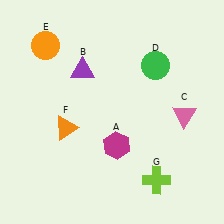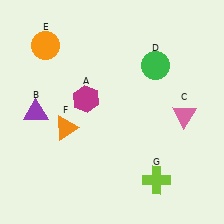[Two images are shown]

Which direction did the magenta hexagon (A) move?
The magenta hexagon (A) moved up.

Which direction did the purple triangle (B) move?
The purple triangle (B) moved left.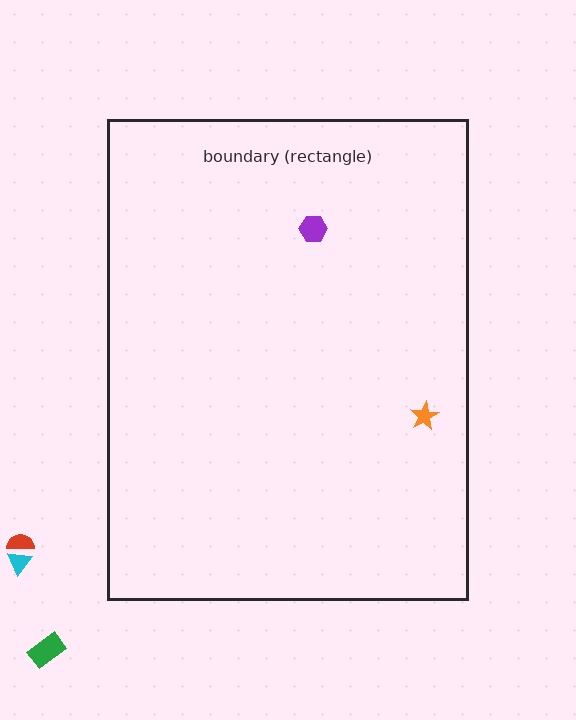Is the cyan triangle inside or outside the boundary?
Outside.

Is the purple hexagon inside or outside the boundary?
Inside.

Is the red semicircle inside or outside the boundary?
Outside.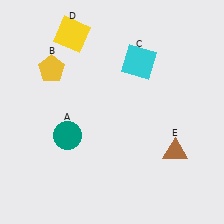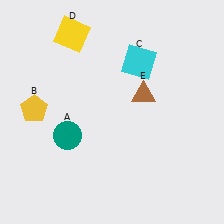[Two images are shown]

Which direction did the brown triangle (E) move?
The brown triangle (E) moved up.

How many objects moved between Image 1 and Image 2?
2 objects moved between the two images.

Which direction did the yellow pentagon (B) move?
The yellow pentagon (B) moved down.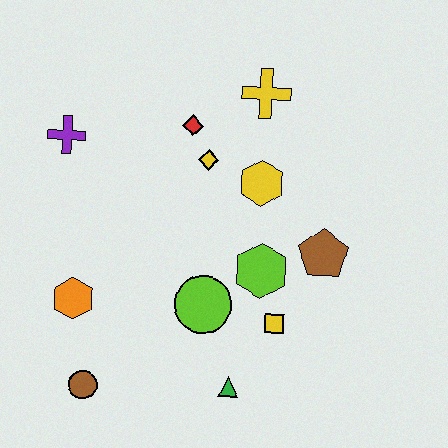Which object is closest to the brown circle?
The orange hexagon is closest to the brown circle.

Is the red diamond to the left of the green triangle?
Yes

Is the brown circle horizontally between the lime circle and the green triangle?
No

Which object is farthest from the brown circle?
The yellow cross is farthest from the brown circle.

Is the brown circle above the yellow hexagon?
No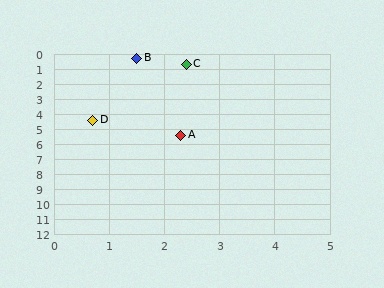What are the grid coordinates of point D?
Point D is at approximately (0.7, 4.4).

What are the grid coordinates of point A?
Point A is at approximately (2.3, 5.4).